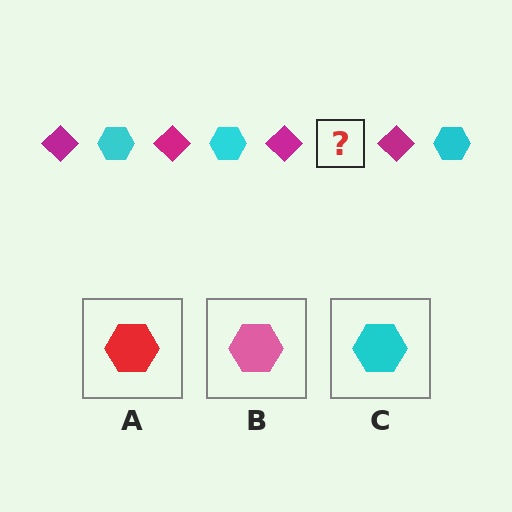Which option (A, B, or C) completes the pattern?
C.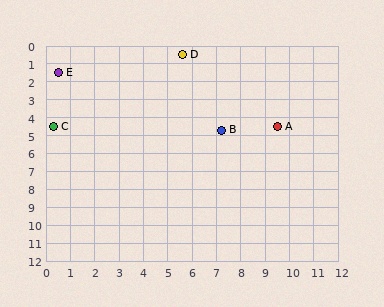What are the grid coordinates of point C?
Point C is at approximately (0.3, 4.5).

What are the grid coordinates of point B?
Point B is at approximately (7.2, 4.7).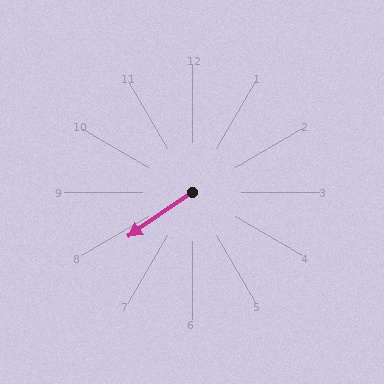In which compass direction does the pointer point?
Southwest.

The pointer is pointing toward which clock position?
Roughly 8 o'clock.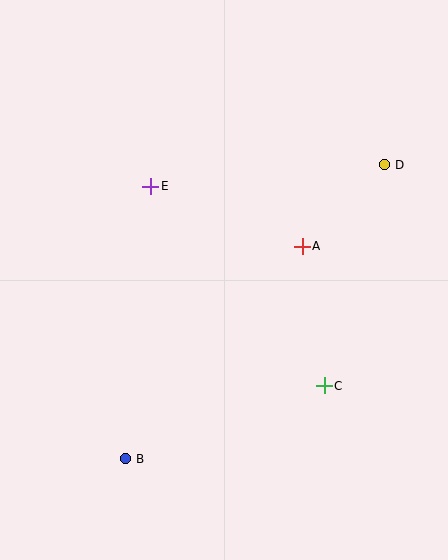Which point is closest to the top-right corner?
Point D is closest to the top-right corner.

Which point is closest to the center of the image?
Point A at (302, 246) is closest to the center.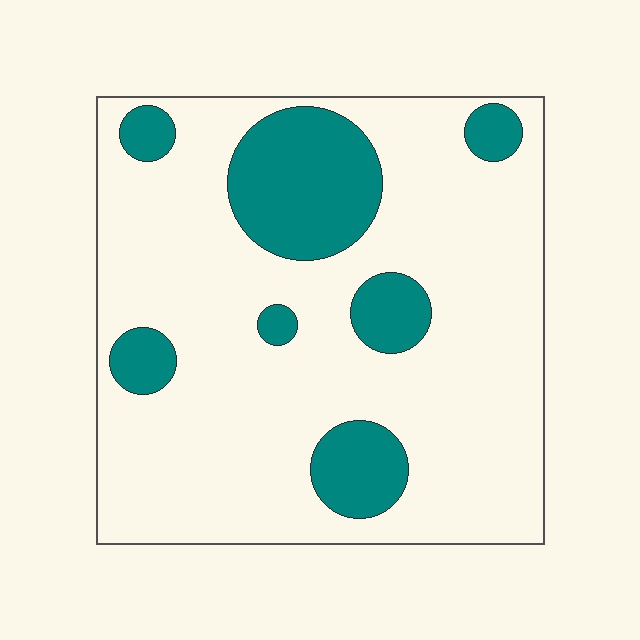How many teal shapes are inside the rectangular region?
7.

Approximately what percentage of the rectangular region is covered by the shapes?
Approximately 20%.